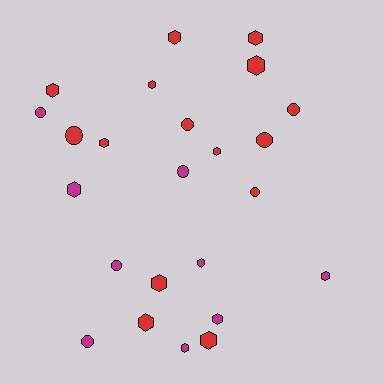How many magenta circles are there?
There are 4 magenta circles.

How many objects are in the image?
There are 24 objects.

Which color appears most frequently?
Red, with 15 objects.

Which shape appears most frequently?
Hexagon, with 15 objects.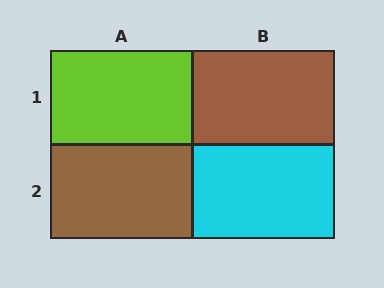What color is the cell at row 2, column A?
Brown.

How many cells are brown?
2 cells are brown.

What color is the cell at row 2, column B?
Cyan.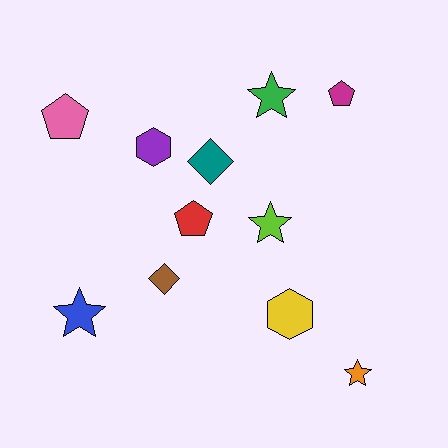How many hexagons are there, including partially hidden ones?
There are 2 hexagons.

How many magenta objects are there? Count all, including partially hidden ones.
There is 1 magenta object.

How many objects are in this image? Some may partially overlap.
There are 11 objects.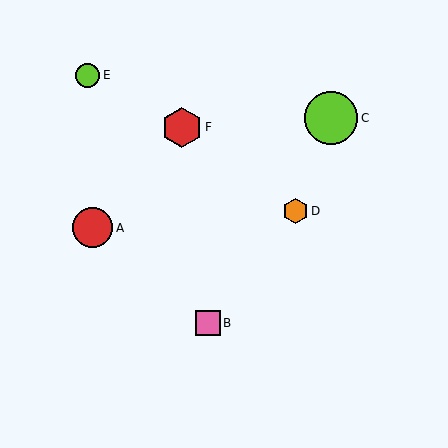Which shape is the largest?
The lime circle (labeled C) is the largest.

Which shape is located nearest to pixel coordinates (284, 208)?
The orange hexagon (labeled D) at (295, 211) is nearest to that location.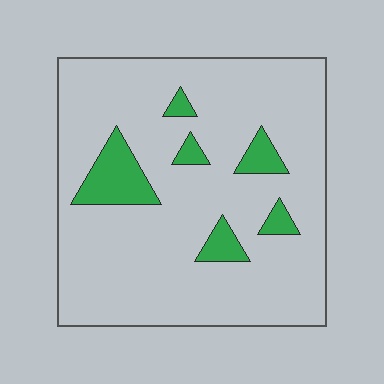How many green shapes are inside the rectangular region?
6.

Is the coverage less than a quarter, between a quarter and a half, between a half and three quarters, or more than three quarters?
Less than a quarter.